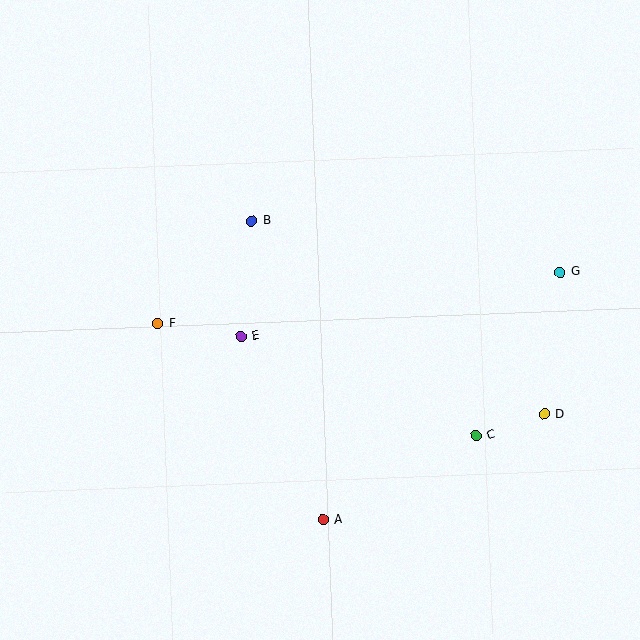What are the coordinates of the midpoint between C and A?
The midpoint between C and A is at (399, 478).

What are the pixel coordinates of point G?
Point G is at (560, 272).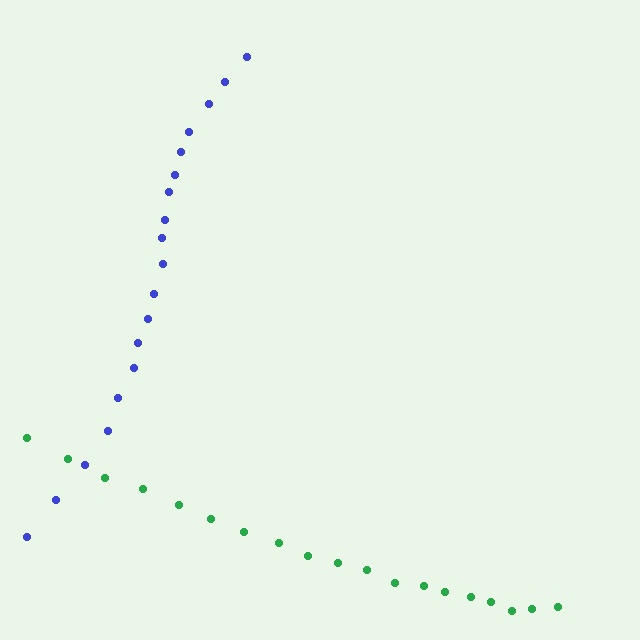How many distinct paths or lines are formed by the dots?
There are 2 distinct paths.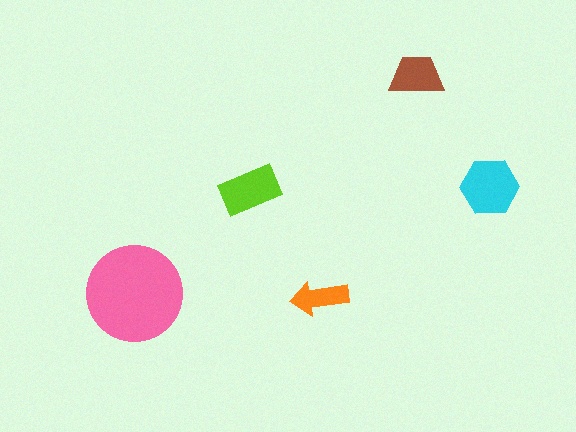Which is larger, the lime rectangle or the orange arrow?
The lime rectangle.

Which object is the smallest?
The orange arrow.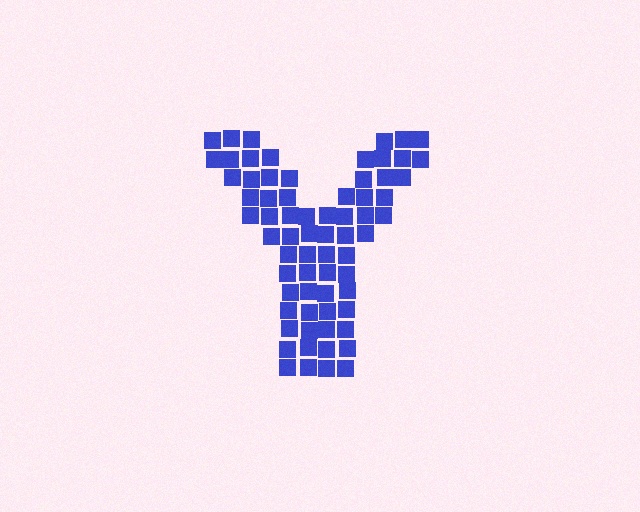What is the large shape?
The large shape is the letter Y.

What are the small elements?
The small elements are squares.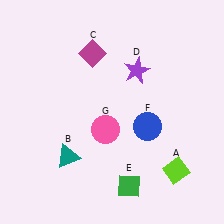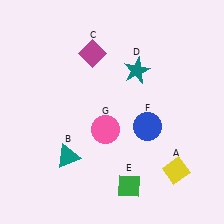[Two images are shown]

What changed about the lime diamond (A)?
In Image 1, A is lime. In Image 2, it changed to yellow.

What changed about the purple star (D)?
In Image 1, D is purple. In Image 2, it changed to teal.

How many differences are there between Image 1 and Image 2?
There are 2 differences between the two images.